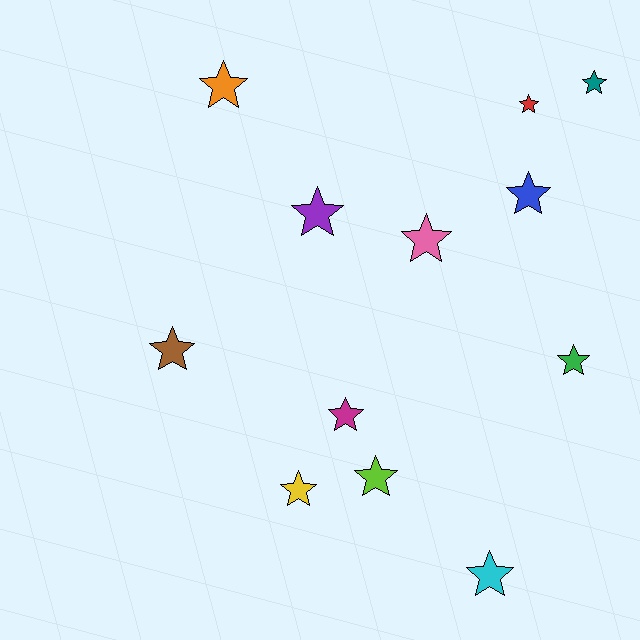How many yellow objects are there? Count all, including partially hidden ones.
There is 1 yellow object.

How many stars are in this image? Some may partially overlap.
There are 12 stars.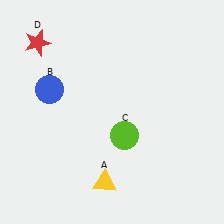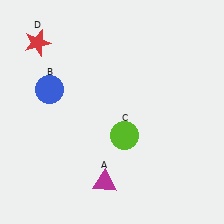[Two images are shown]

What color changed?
The triangle (A) changed from yellow in Image 1 to magenta in Image 2.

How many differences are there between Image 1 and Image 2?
There is 1 difference between the two images.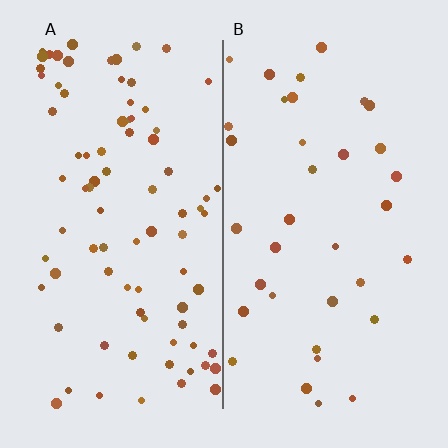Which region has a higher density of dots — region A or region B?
A (the left).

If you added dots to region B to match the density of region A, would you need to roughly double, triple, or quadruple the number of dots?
Approximately double.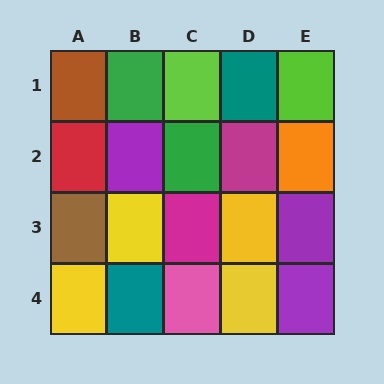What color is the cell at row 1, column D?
Teal.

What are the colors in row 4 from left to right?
Yellow, teal, pink, yellow, purple.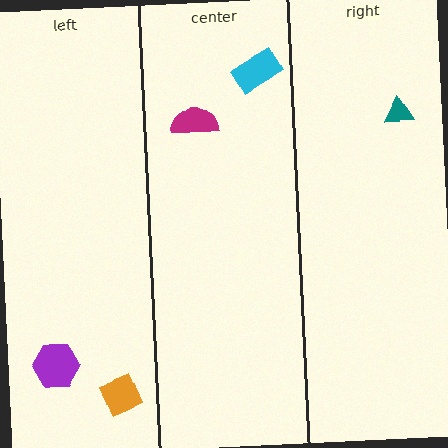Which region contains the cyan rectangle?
The center region.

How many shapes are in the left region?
2.